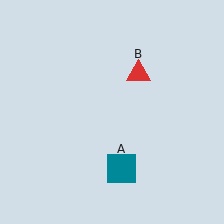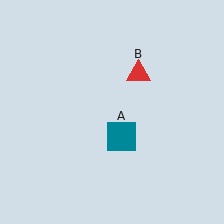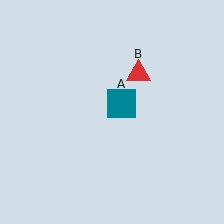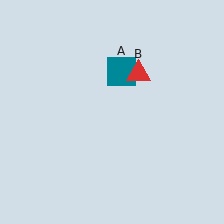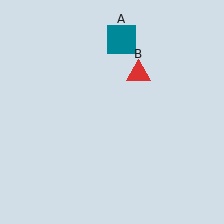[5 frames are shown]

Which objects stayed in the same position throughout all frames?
Red triangle (object B) remained stationary.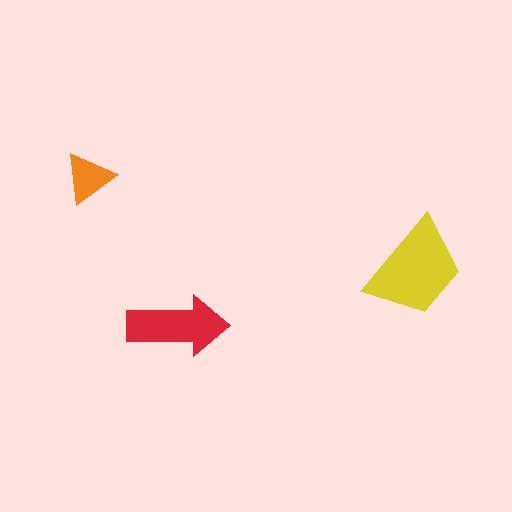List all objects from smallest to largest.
The orange triangle, the red arrow, the yellow trapezoid.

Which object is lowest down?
The red arrow is bottommost.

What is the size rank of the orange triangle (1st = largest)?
3rd.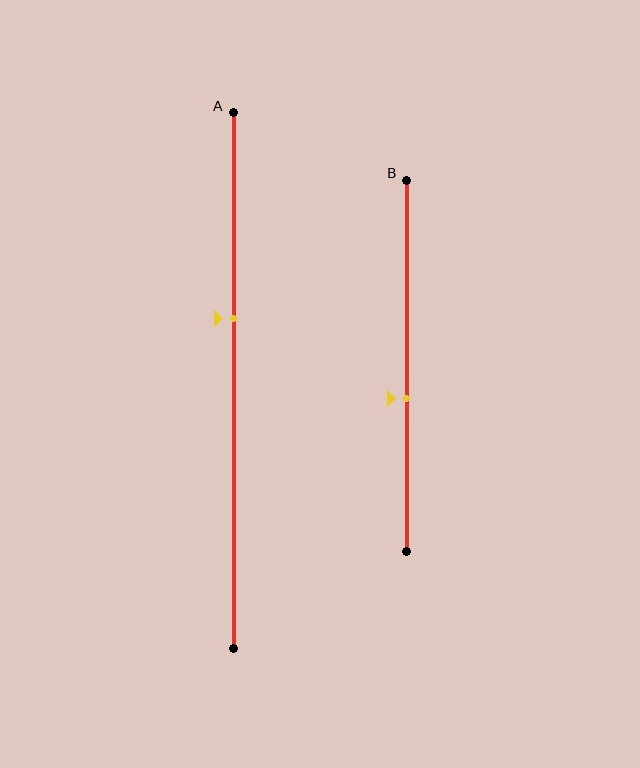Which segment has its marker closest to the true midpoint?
Segment B has its marker closest to the true midpoint.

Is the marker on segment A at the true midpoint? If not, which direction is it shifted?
No, the marker on segment A is shifted upward by about 12% of the segment length.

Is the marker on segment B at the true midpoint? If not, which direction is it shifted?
No, the marker on segment B is shifted downward by about 9% of the segment length.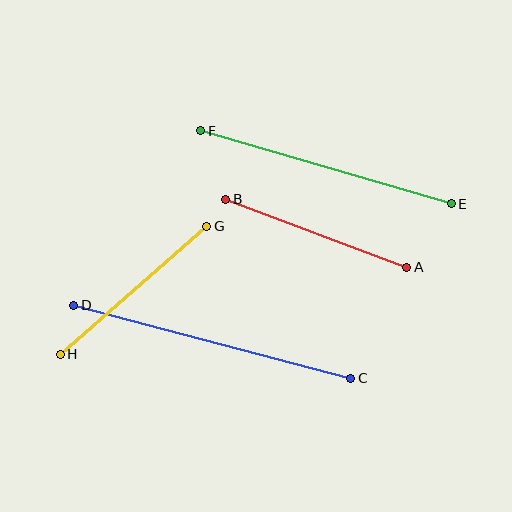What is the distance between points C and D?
The distance is approximately 286 pixels.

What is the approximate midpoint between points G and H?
The midpoint is at approximately (134, 290) pixels.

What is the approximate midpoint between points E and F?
The midpoint is at approximately (326, 167) pixels.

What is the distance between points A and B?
The distance is approximately 193 pixels.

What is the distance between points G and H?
The distance is approximately 194 pixels.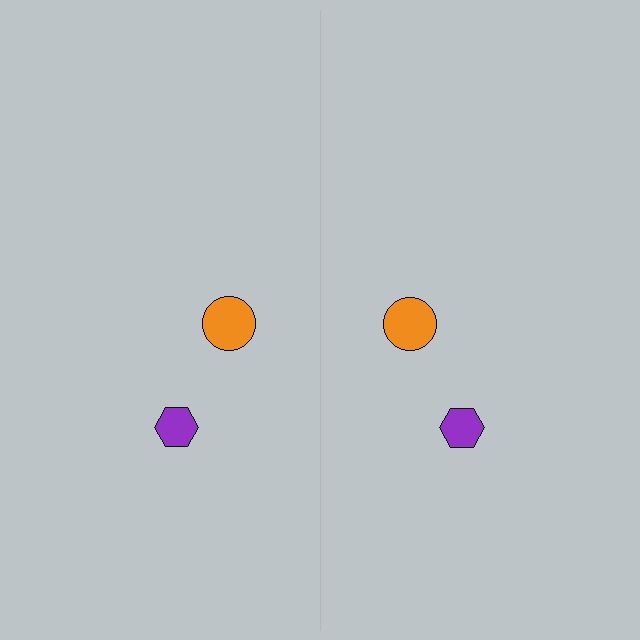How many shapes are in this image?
There are 4 shapes in this image.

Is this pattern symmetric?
Yes, this pattern has bilateral (reflection) symmetry.